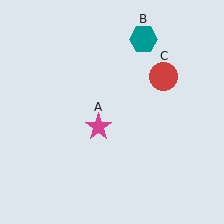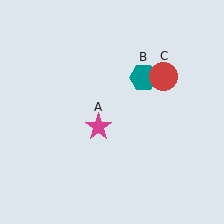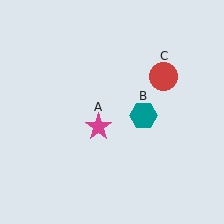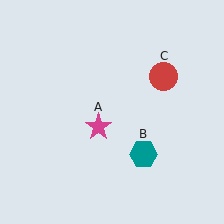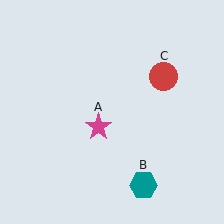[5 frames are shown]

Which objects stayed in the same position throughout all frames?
Magenta star (object A) and red circle (object C) remained stationary.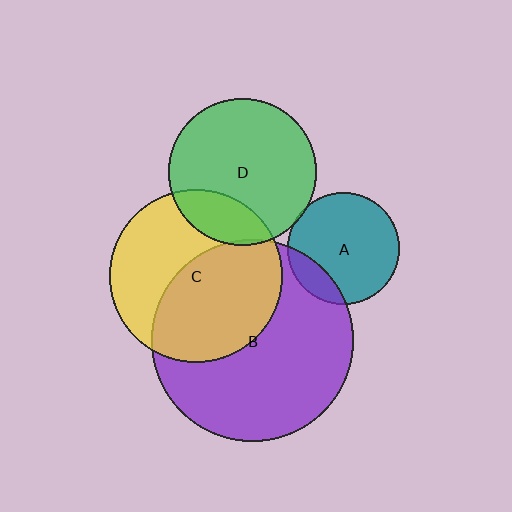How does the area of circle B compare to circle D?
Approximately 1.9 times.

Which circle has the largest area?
Circle B (purple).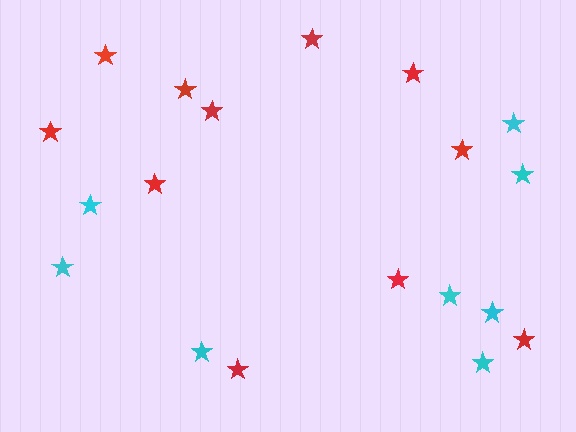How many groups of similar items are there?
There are 2 groups: one group of cyan stars (8) and one group of red stars (11).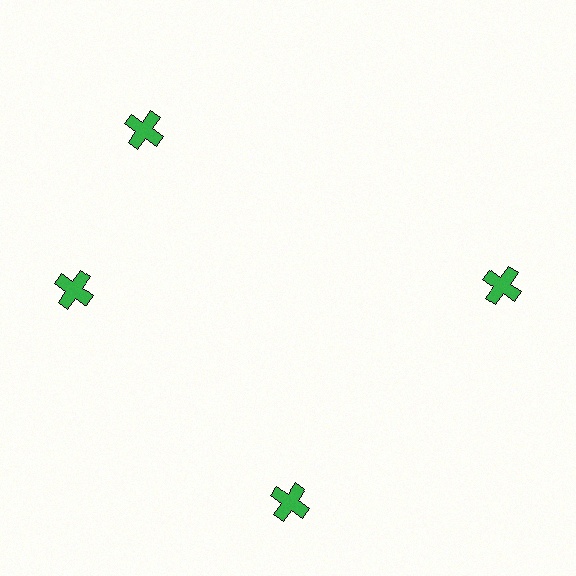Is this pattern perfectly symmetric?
No. The 4 green crosses are arranged in a ring, but one element near the 12 o'clock position is rotated out of alignment along the ring, breaking the 4-fold rotational symmetry.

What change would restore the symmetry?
The symmetry would be restored by rotating it back into even spacing with its neighbors so that all 4 crosses sit at equal angles and equal distance from the center.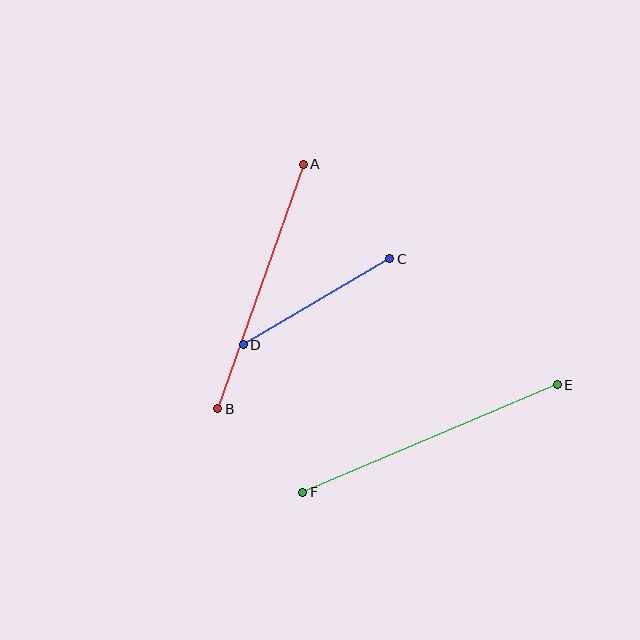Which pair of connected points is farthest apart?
Points E and F are farthest apart.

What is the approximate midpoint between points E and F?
The midpoint is at approximately (430, 438) pixels.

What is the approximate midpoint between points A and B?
The midpoint is at approximately (260, 287) pixels.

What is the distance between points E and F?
The distance is approximately 277 pixels.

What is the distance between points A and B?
The distance is approximately 259 pixels.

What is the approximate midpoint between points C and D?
The midpoint is at approximately (316, 302) pixels.